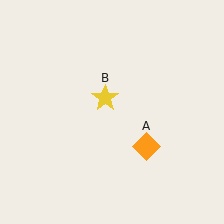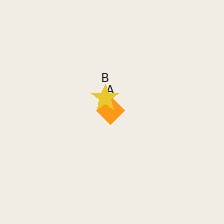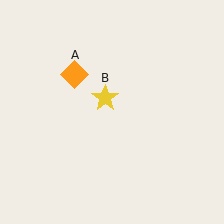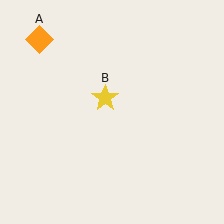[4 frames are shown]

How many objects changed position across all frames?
1 object changed position: orange diamond (object A).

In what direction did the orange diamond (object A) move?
The orange diamond (object A) moved up and to the left.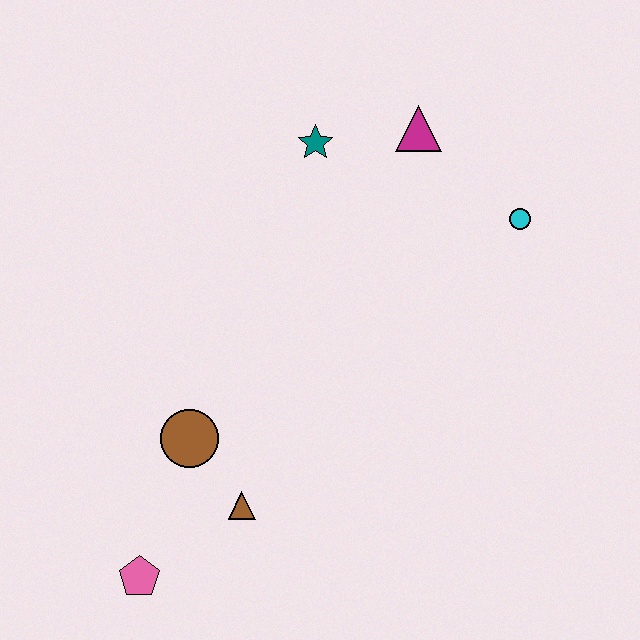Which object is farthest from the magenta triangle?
The pink pentagon is farthest from the magenta triangle.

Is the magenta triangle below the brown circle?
No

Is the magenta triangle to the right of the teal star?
Yes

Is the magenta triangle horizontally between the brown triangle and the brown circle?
No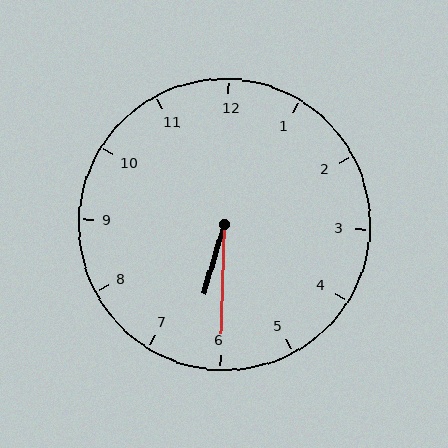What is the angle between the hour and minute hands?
Approximately 15 degrees.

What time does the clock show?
6:30.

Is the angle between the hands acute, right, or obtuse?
It is acute.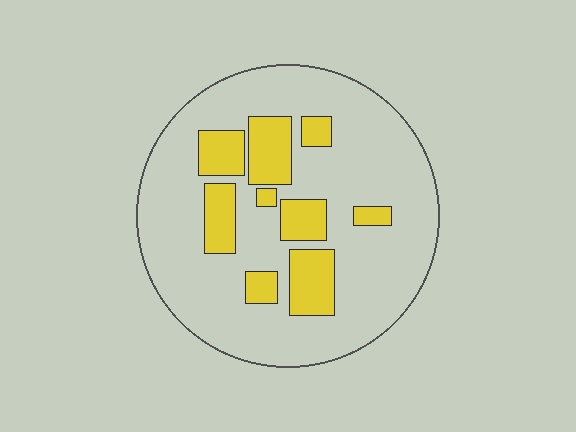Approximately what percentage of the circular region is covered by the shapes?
Approximately 20%.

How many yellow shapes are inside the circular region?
9.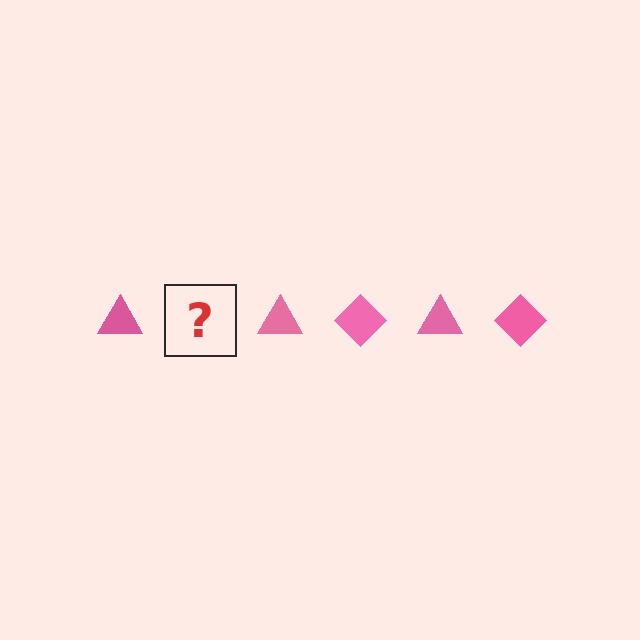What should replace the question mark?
The question mark should be replaced with a pink diamond.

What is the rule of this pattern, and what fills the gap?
The rule is that the pattern cycles through triangle, diamond shapes in pink. The gap should be filled with a pink diamond.